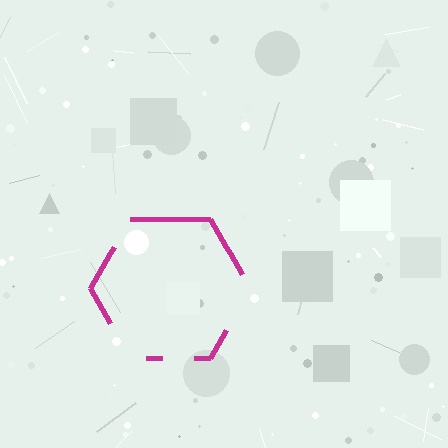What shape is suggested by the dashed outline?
The dashed outline suggests a hexagon.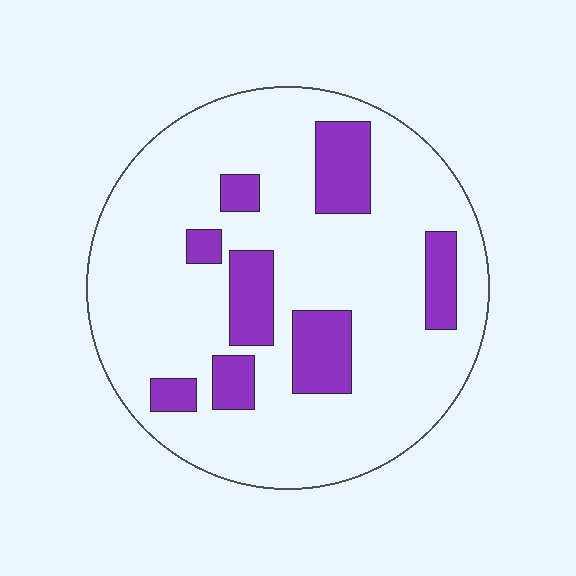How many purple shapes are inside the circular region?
8.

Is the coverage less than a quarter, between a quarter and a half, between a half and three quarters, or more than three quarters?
Less than a quarter.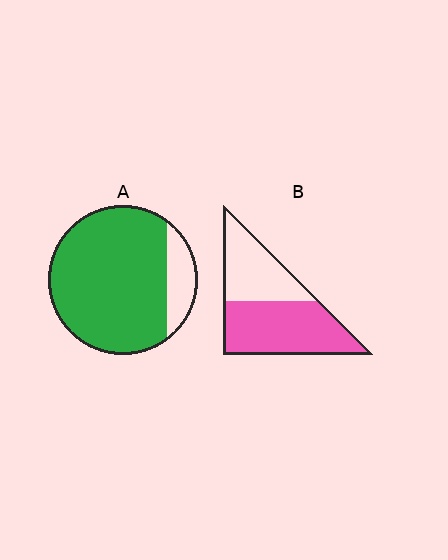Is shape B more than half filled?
Yes.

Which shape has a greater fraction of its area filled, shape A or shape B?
Shape A.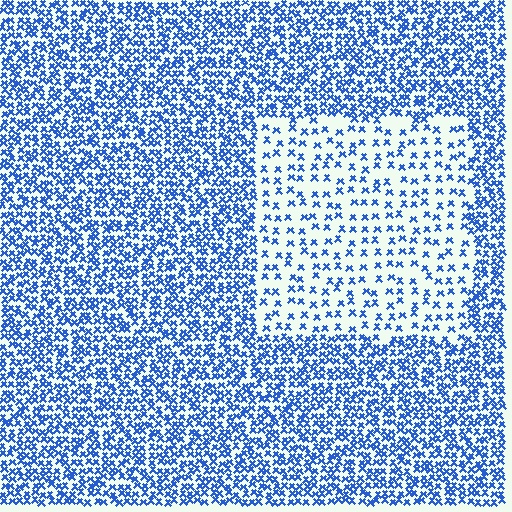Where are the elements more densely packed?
The elements are more densely packed outside the rectangle boundary.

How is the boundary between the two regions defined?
The boundary is defined by a change in element density (approximately 2.5x ratio). All elements are the same color, size, and shape.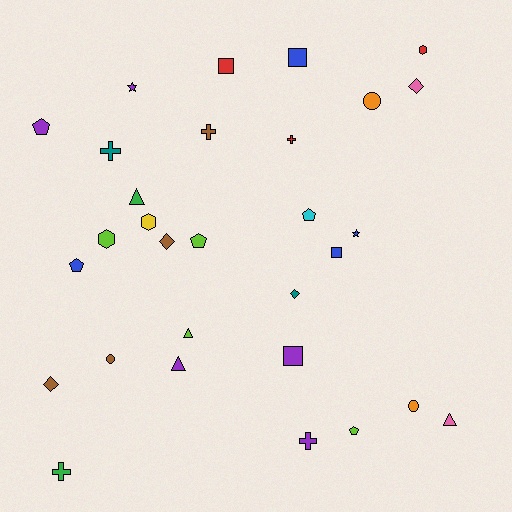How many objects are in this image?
There are 30 objects.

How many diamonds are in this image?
There are 4 diamonds.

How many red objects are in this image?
There are 3 red objects.